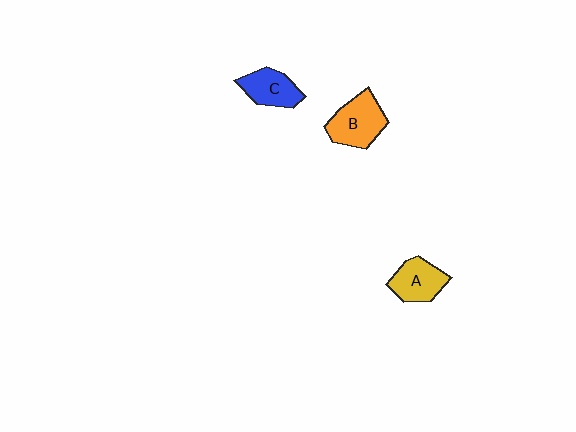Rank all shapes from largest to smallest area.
From largest to smallest: B (orange), A (yellow), C (blue).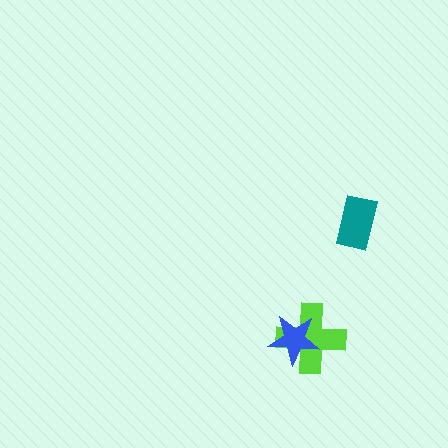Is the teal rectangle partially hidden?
No, no other shape covers it.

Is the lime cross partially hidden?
Yes, it is partially covered by another shape.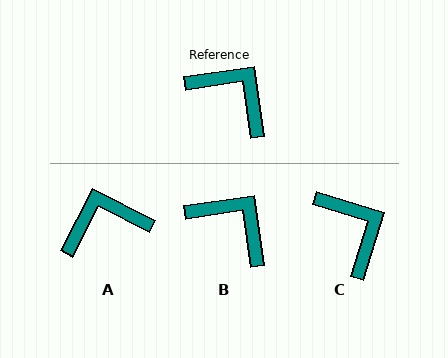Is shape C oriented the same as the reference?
No, it is off by about 26 degrees.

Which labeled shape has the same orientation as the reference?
B.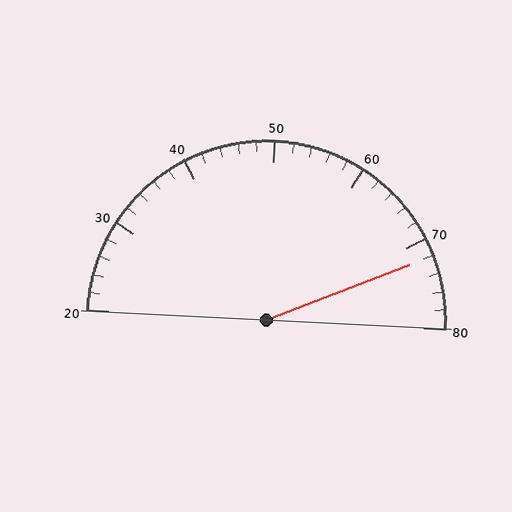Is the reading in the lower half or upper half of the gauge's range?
The reading is in the upper half of the range (20 to 80).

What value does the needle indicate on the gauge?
The needle indicates approximately 72.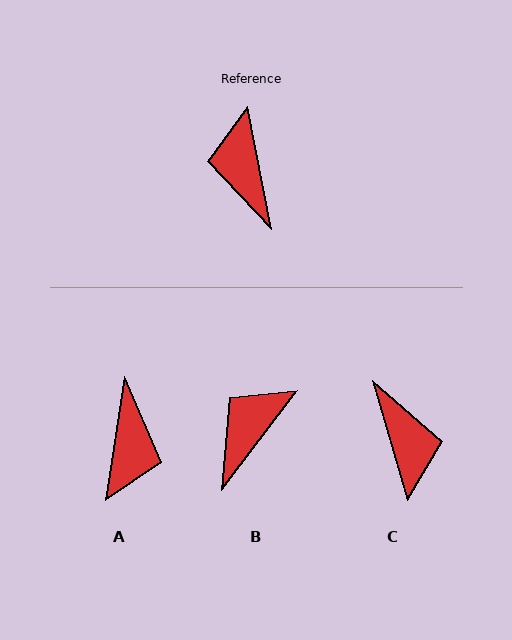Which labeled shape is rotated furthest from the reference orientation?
C, about 175 degrees away.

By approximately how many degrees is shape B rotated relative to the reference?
Approximately 49 degrees clockwise.